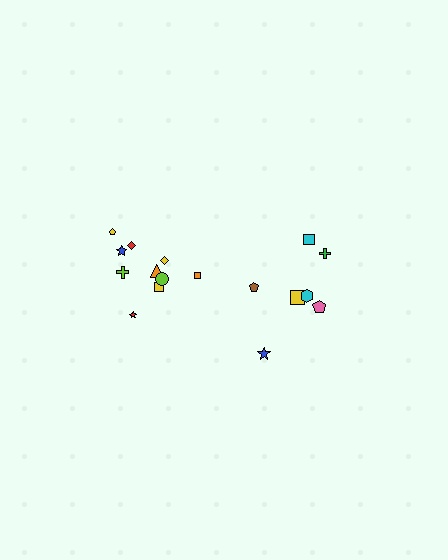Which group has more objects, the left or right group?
The left group.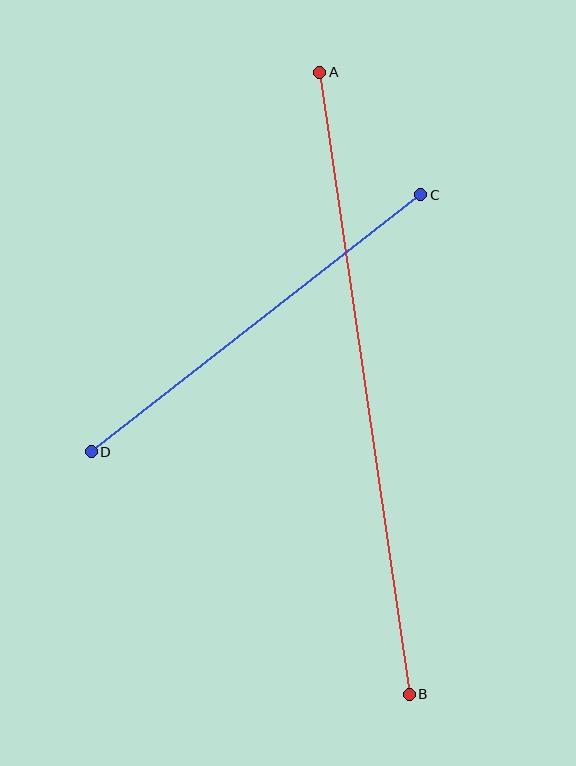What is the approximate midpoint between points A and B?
The midpoint is at approximately (364, 383) pixels.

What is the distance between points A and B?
The distance is approximately 628 pixels.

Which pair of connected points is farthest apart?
Points A and B are farthest apart.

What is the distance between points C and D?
The distance is approximately 418 pixels.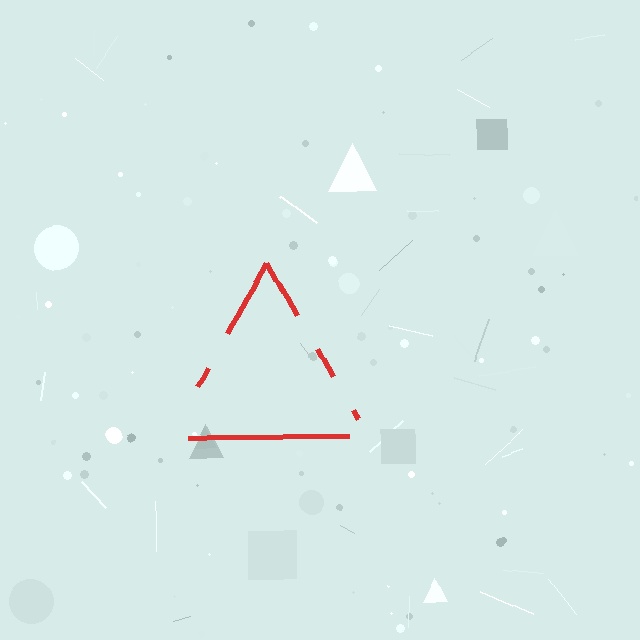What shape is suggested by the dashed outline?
The dashed outline suggests a triangle.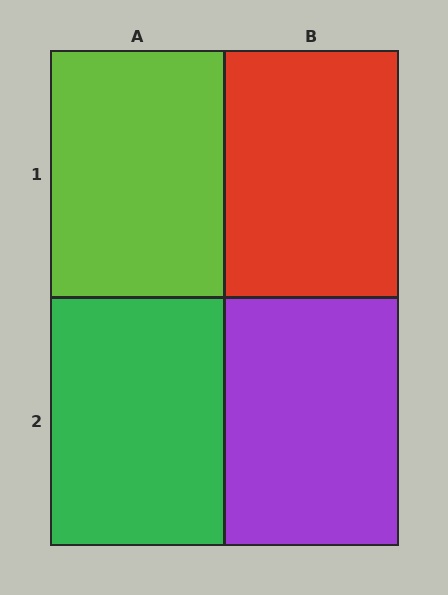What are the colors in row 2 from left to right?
Green, purple.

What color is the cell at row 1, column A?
Lime.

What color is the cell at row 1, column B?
Red.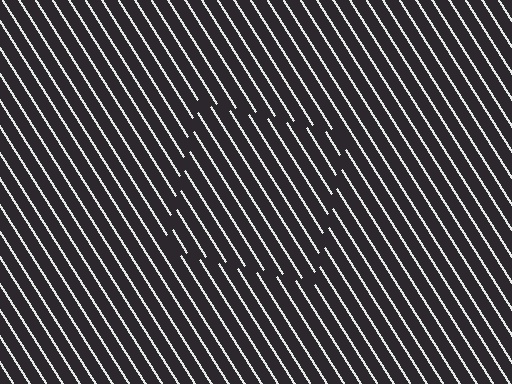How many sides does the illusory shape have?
4 sides — the line-ends trace a square.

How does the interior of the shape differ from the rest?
The interior of the shape contains the same grating, shifted by half a period — the contour is defined by the phase discontinuity where line-ends from the inner and outer gratings abut.